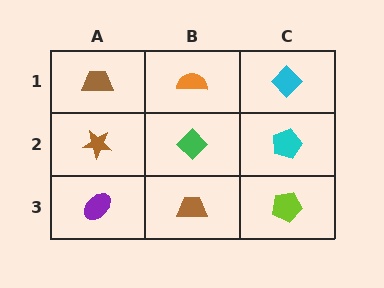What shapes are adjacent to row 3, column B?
A green diamond (row 2, column B), a purple ellipse (row 3, column A), a lime pentagon (row 3, column C).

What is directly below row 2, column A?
A purple ellipse.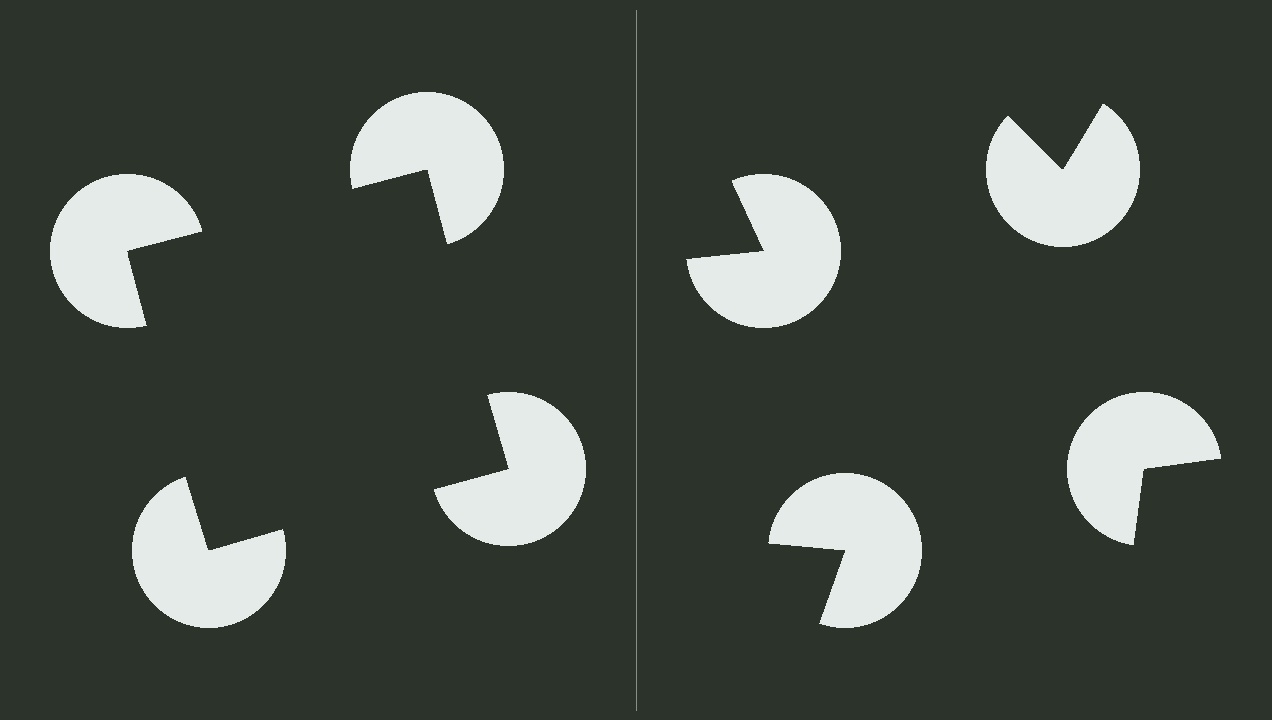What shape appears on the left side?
An illusory square.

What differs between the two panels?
The pac-man discs are positioned identically on both sides; only the wedge orientations differ. On the left they align to a square; on the right they are misaligned.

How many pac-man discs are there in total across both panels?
8 — 4 on each side.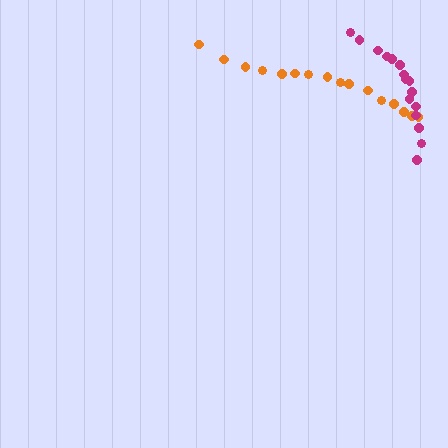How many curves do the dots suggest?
There are 2 distinct paths.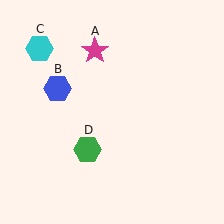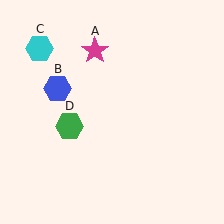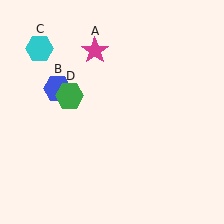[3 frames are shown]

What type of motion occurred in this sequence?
The green hexagon (object D) rotated clockwise around the center of the scene.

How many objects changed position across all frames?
1 object changed position: green hexagon (object D).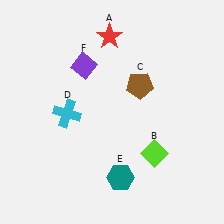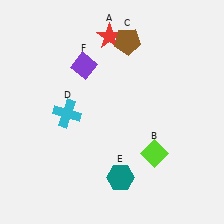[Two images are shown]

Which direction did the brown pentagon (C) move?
The brown pentagon (C) moved up.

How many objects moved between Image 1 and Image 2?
1 object moved between the two images.